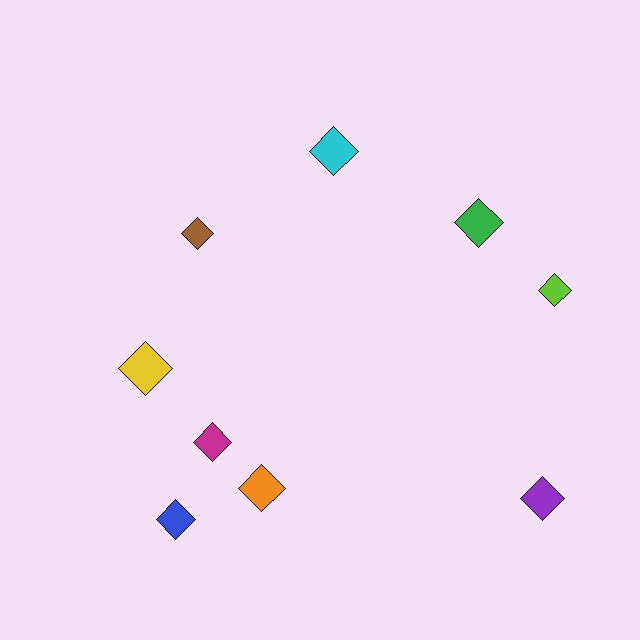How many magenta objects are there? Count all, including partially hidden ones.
There is 1 magenta object.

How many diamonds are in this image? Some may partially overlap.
There are 9 diamonds.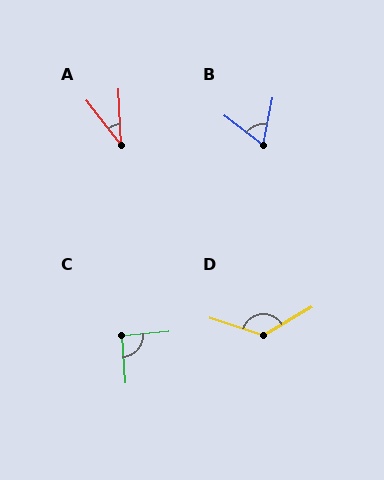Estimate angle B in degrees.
Approximately 64 degrees.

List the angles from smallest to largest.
A (35°), B (64°), C (91°), D (131°).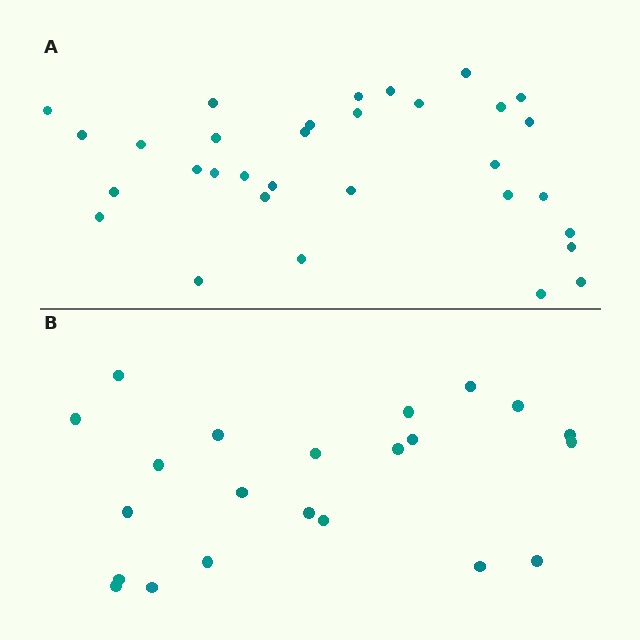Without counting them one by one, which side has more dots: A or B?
Region A (the top region) has more dots.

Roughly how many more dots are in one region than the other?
Region A has roughly 10 or so more dots than region B.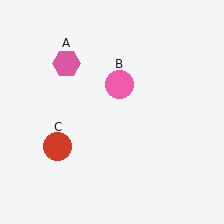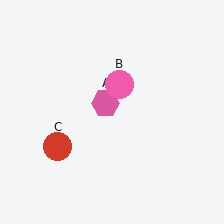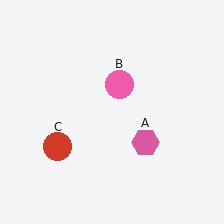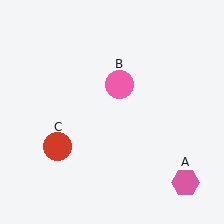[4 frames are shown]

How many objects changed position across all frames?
1 object changed position: pink hexagon (object A).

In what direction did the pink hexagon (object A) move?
The pink hexagon (object A) moved down and to the right.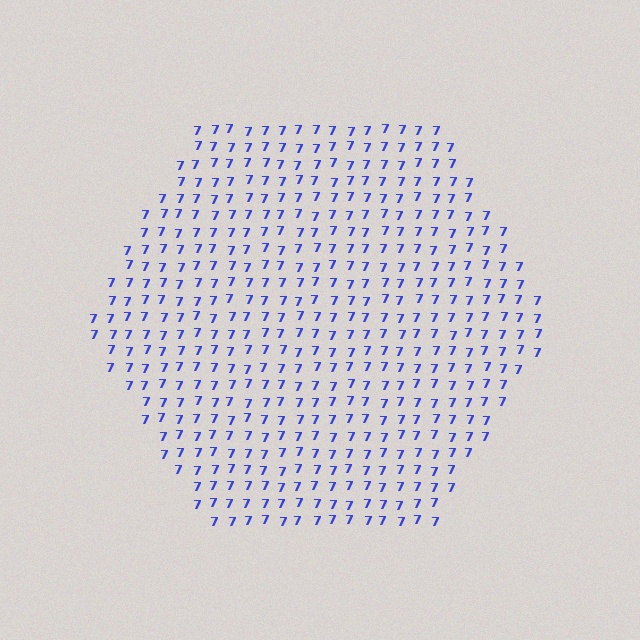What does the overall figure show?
The overall figure shows a hexagon.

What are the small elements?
The small elements are digit 7's.